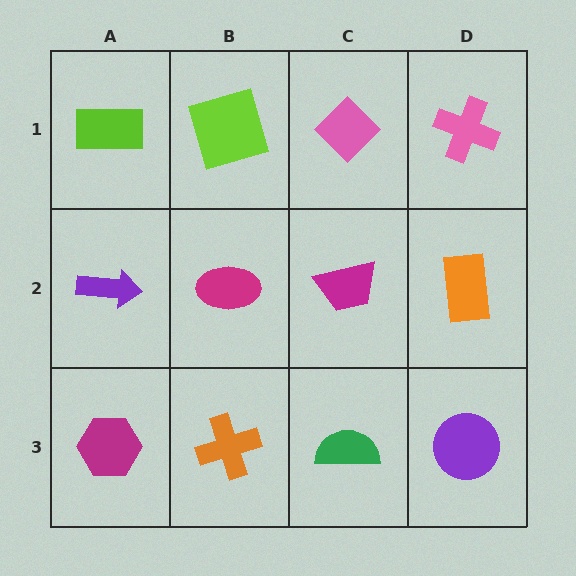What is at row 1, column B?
A lime square.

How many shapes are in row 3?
4 shapes.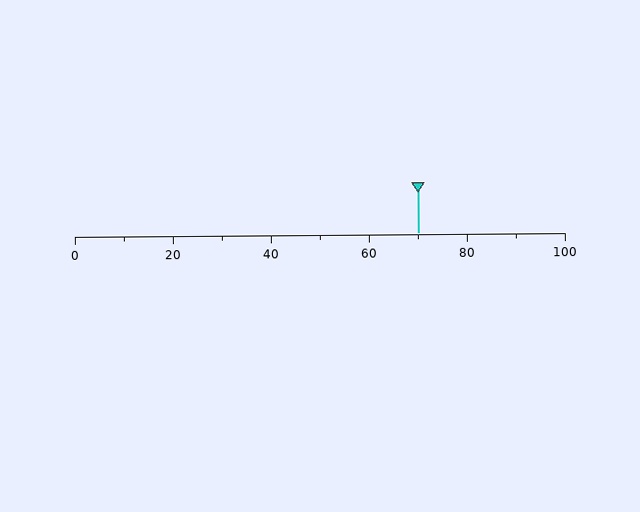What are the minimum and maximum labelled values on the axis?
The axis runs from 0 to 100.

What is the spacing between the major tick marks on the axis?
The major ticks are spaced 20 apart.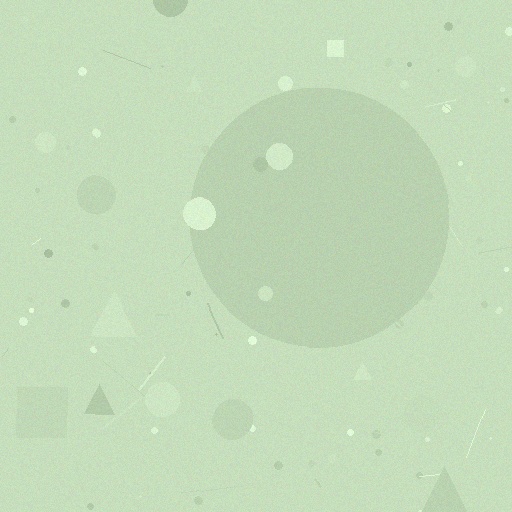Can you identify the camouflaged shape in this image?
The camouflaged shape is a circle.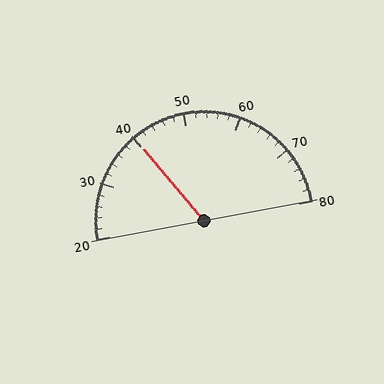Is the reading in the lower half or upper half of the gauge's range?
The reading is in the lower half of the range (20 to 80).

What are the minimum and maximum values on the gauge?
The gauge ranges from 20 to 80.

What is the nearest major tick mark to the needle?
The nearest major tick mark is 40.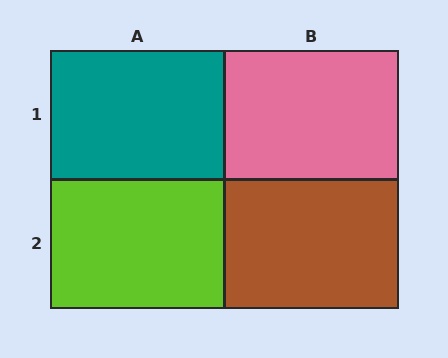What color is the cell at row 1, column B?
Pink.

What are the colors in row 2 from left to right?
Lime, brown.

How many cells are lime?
1 cell is lime.